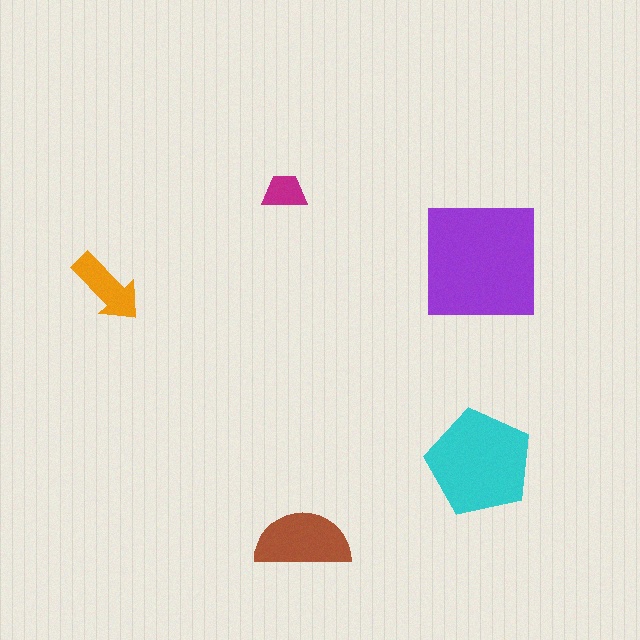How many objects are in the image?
There are 5 objects in the image.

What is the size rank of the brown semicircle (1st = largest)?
3rd.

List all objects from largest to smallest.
The purple square, the cyan pentagon, the brown semicircle, the orange arrow, the magenta trapezoid.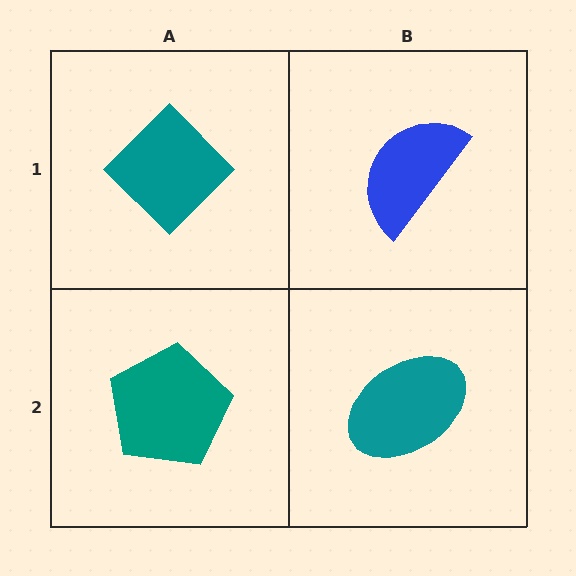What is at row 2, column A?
A teal pentagon.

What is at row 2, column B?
A teal ellipse.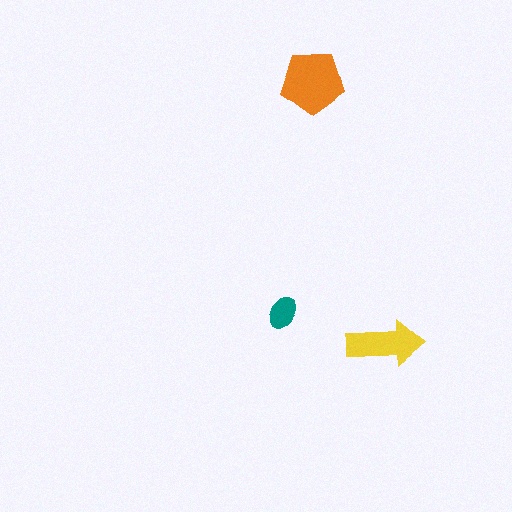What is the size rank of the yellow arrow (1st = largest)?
2nd.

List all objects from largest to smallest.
The orange pentagon, the yellow arrow, the teal ellipse.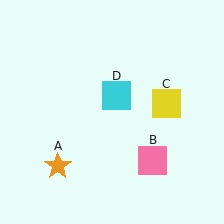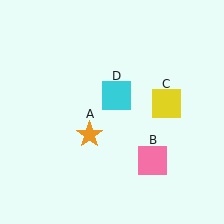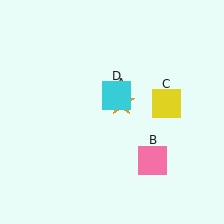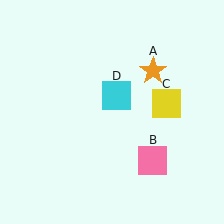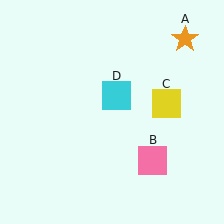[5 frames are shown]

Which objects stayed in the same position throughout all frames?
Pink square (object B) and yellow square (object C) and cyan square (object D) remained stationary.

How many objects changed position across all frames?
1 object changed position: orange star (object A).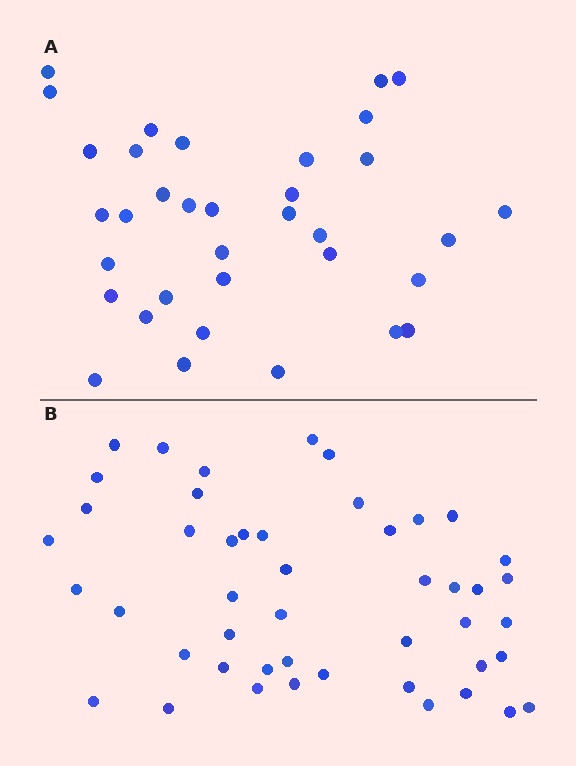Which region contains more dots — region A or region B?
Region B (the bottom region) has more dots.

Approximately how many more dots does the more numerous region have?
Region B has roughly 12 or so more dots than region A.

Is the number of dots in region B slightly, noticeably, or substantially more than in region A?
Region B has noticeably more, but not dramatically so. The ratio is roughly 1.3 to 1.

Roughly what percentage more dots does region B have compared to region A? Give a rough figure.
About 35% more.